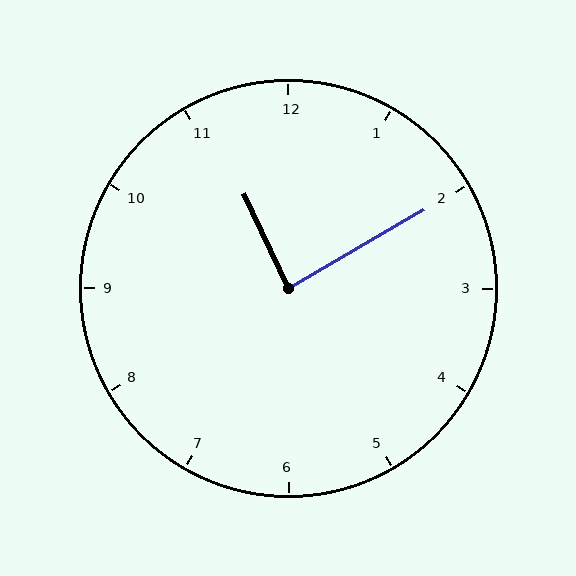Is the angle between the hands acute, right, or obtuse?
It is right.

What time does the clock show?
11:10.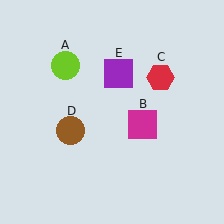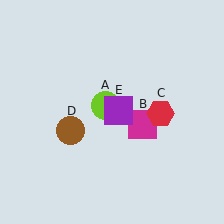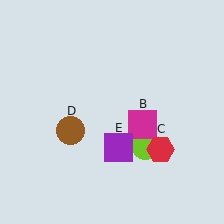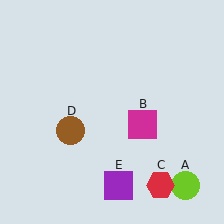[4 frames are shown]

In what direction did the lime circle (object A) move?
The lime circle (object A) moved down and to the right.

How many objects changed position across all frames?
3 objects changed position: lime circle (object A), red hexagon (object C), purple square (object E).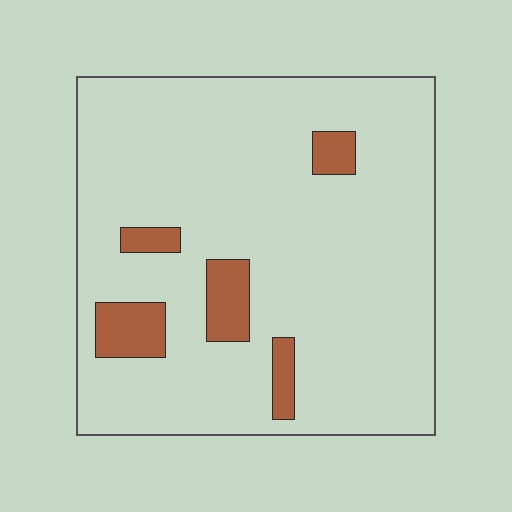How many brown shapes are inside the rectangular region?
5.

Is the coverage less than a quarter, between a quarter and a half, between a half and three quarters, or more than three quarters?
Less than a quarter.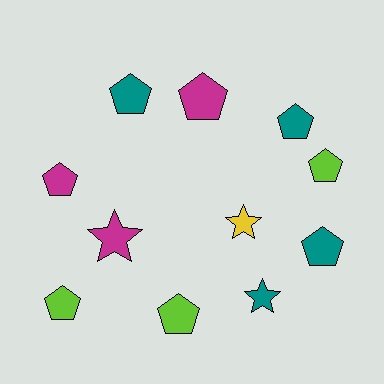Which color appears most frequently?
Teal, with 4 objects.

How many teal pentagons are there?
There are 3 teal pentagons.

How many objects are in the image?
There are 11 objects.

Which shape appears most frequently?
Pentagon, with 8 objects.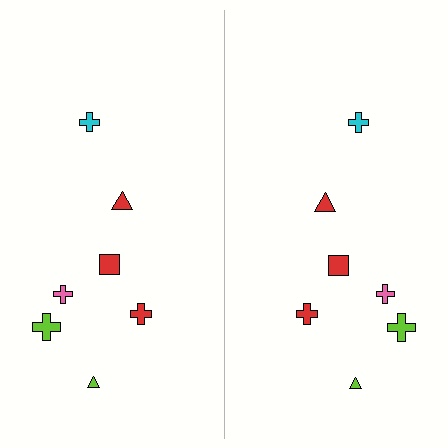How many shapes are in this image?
There are 14 shapes in this image.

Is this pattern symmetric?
Yes, this pattern has bilateral (reflection) symmetry.